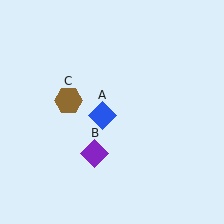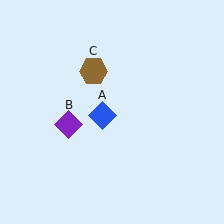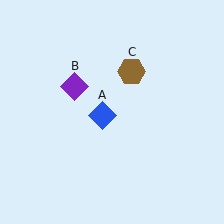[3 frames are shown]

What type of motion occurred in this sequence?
The purple diamond (object B), brown hexagon (object C) rotated clockwise around the center of the scene.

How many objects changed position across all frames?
2 objects changed position: purple diamond (object B), brown hexagon (object C).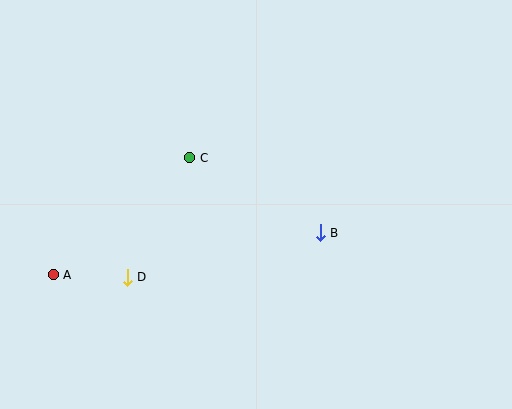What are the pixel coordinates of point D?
Point D is at (127, 277).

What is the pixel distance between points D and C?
The distance between D and C is 135 pixels.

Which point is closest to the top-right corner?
Point B is closest to the top-right corner.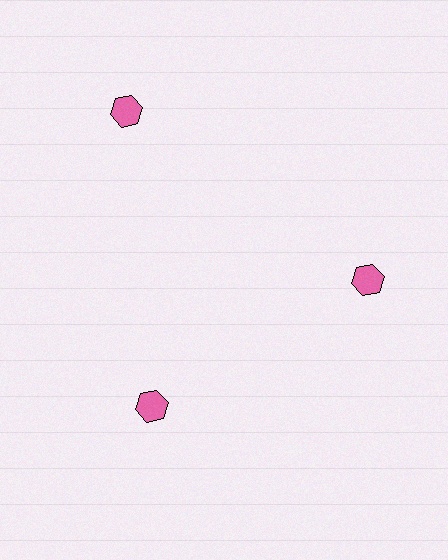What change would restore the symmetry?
The symmetry would be restored by moving it inward, back onto the ring so that all 3 hexagons sit at equal angles and equal distance from the center.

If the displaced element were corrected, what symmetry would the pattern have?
It would have 3-fold rotational symmetry — the pattern would map onto itself every 120 degrees.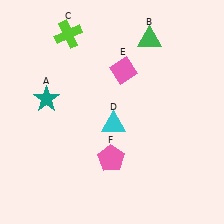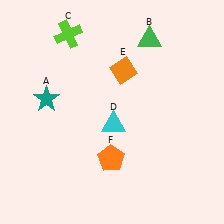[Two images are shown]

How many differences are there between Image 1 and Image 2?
There are 2 differences between the two images.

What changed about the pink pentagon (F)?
In Image 1, F is pink. In Image 2, it changed to orange.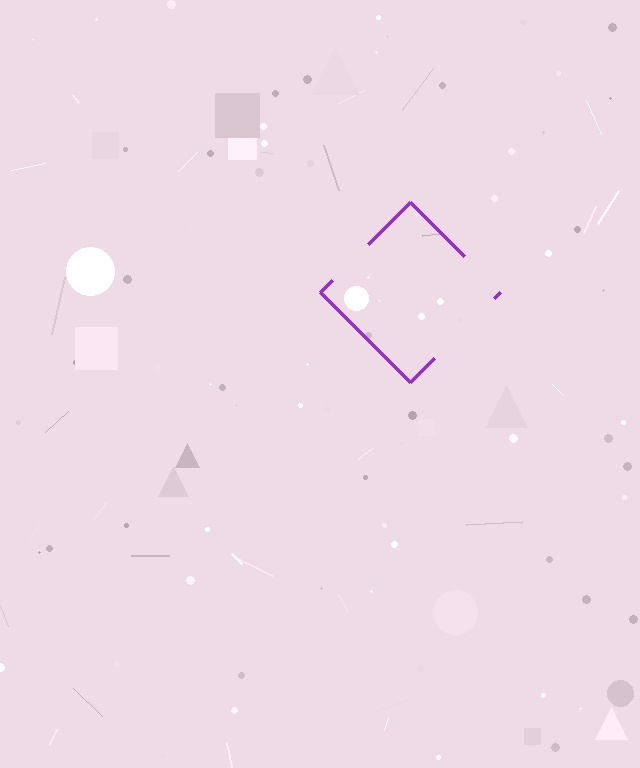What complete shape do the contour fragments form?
The contour fragments form a diamond.